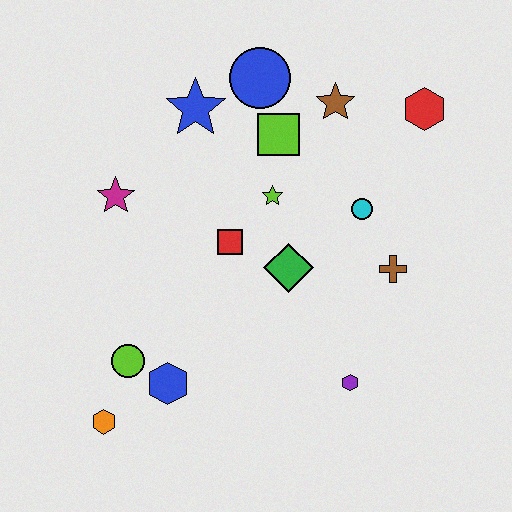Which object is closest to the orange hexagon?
The lime circle is closest to the orange hexagon.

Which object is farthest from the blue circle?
The orange hexagon is farthest from the blue circle.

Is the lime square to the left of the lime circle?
No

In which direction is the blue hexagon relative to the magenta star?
The blue hexagon is below the magenta star.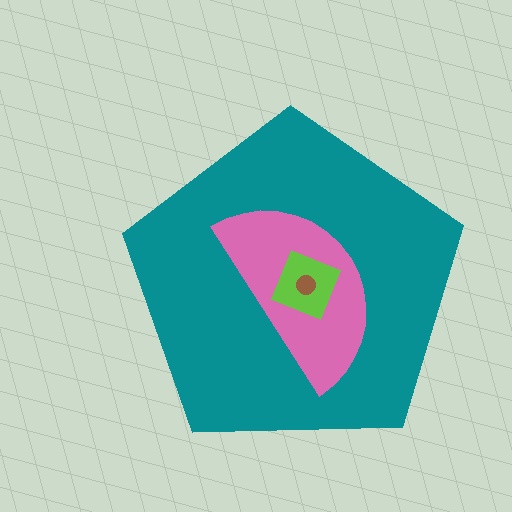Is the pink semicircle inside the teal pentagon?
Yes.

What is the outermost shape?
The teal pentagon.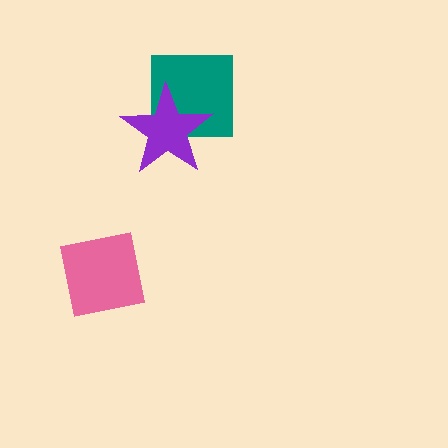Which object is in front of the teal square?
The purple star is in front of the teal square.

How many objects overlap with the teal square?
1 object overlaps with the teal square.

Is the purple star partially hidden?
No, no other shape covers it.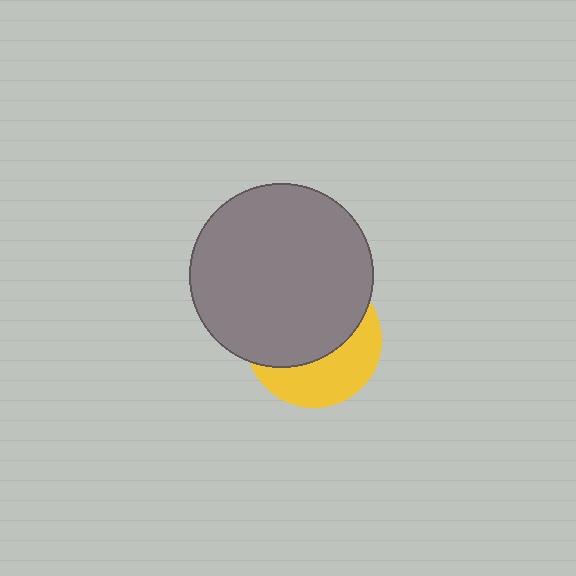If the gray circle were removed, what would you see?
You would see the complete yellow circle.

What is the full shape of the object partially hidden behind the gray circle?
The partially hidden object is a yellow circle.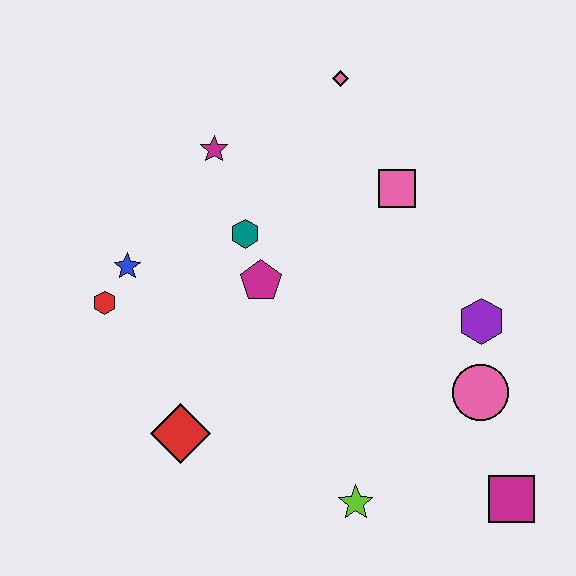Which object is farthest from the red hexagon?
The magenta square is farthest from the red hexagon.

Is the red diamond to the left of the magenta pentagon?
Yes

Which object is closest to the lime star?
The magenta square is closest to the lime star.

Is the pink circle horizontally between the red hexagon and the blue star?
No